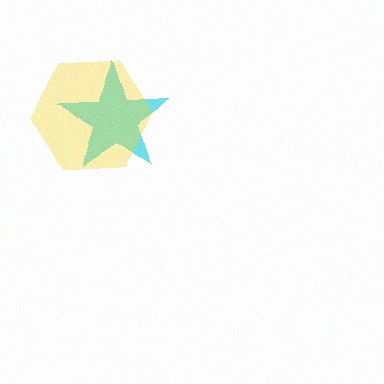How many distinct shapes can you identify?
There are 2 distinct shapes: a cyan star, a yellow hexagon.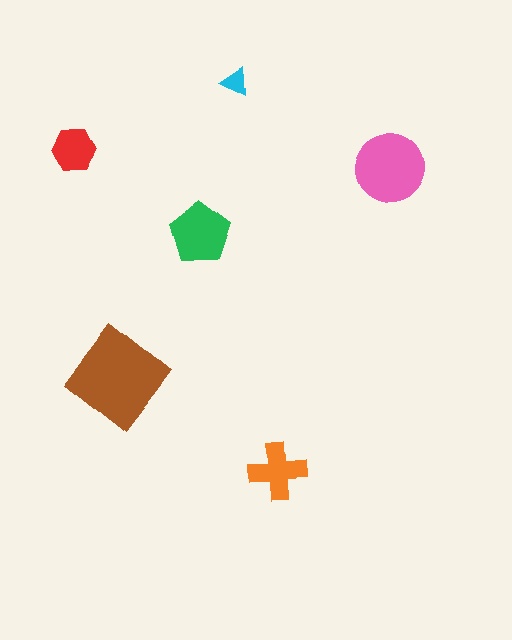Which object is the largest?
The brown diamond.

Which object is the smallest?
The cyan triangle.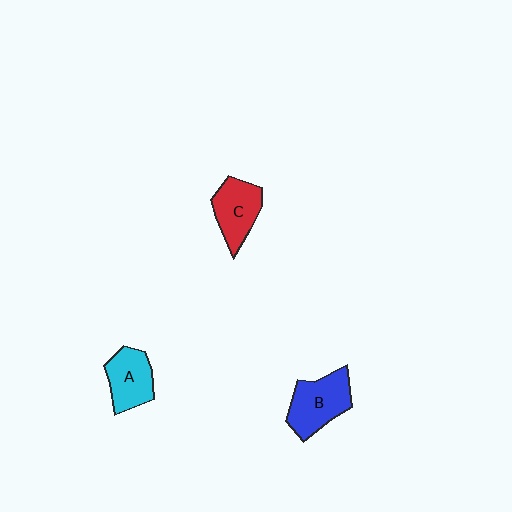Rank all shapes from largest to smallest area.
From largest to smallest: B (blue), C (red), A (cyan).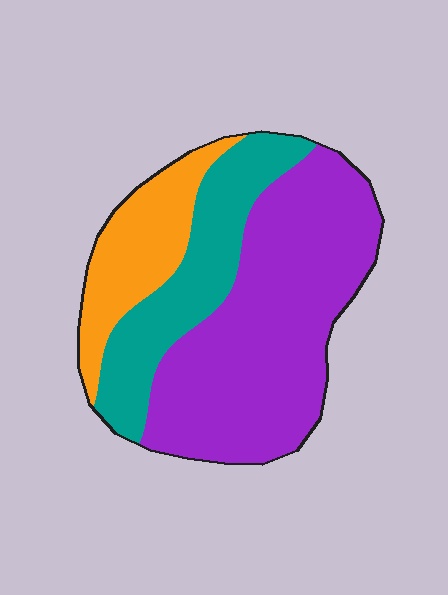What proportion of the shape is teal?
Teal takes up between a sixth and a third of the shape.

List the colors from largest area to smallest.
From largest to smallest: purple, teal, orange.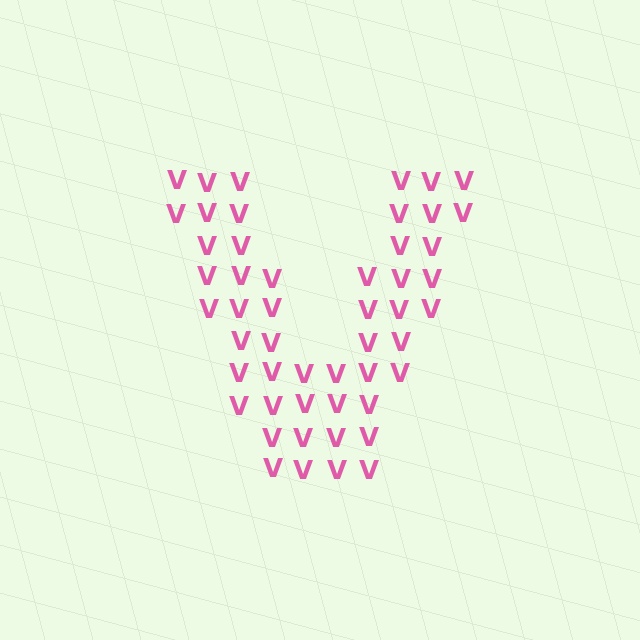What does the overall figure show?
The overall figure shows the letter V.